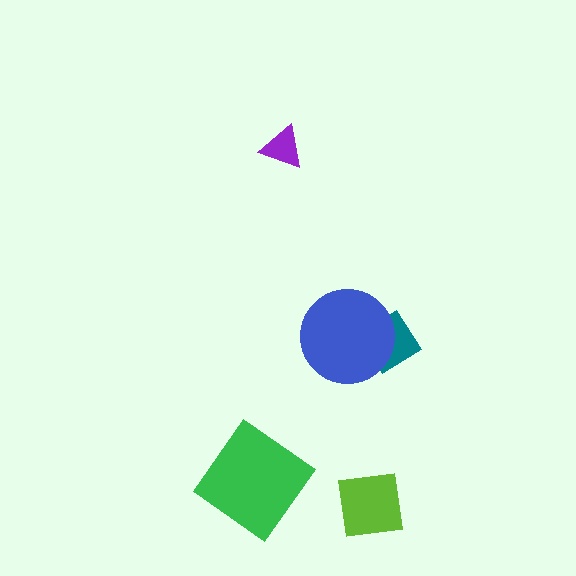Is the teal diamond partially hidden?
Yes, it is partially covered by another shape.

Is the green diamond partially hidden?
No, no other shape covers it.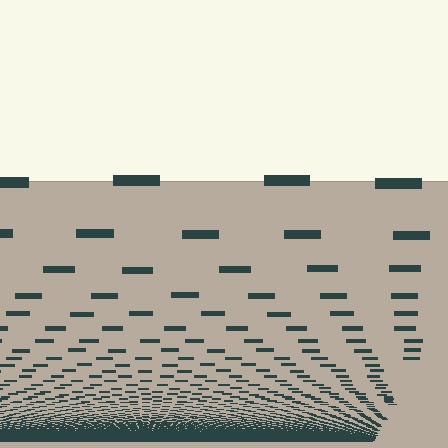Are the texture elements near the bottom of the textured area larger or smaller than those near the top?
Smaller. The gradient is inverted — elements near the bottom are smaller and denser.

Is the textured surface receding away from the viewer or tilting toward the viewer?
The surface appears to tilt toward the viewer. Texture elements get larger and sparser toward the top.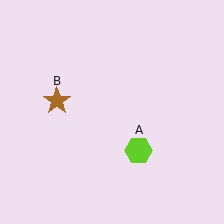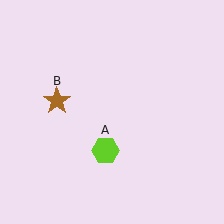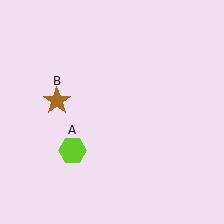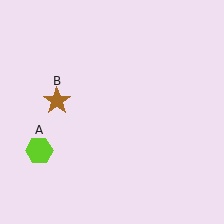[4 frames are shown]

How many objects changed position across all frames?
1 object changed position: lime hexagon (object A).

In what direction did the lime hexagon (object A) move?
The lime hexagon (object A) moved left.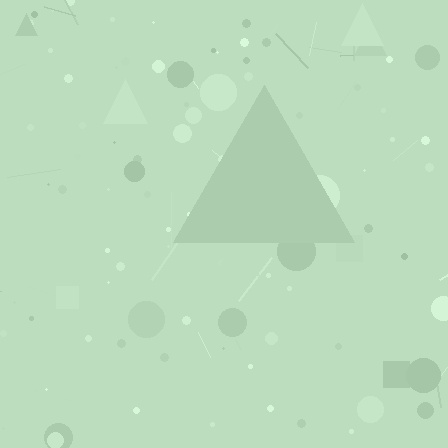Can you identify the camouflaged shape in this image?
The camouflaged shape is a triangle.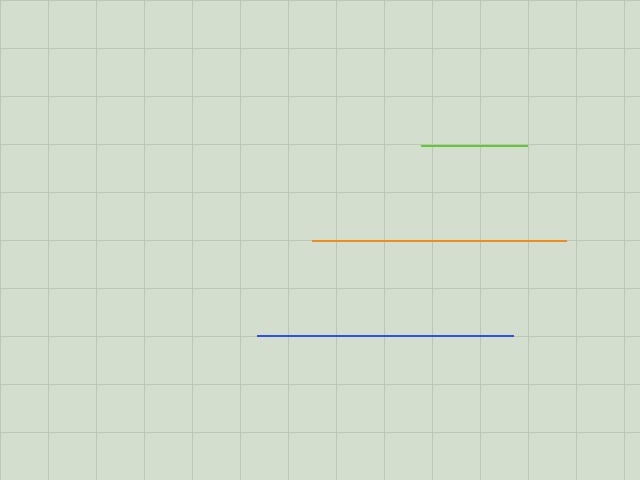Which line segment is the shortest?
The lime line is the shortest at approximately 105 pixels.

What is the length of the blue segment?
The blue segment is approximately 256 pixels long.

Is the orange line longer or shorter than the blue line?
The blue line is longer than the orange line.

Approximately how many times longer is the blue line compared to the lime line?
The blue line is approximately 2.4 times the length of the lime line.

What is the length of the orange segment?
The orange segment is approximately 254 pixels long.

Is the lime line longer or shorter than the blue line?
The blue line is longer than the lime line.